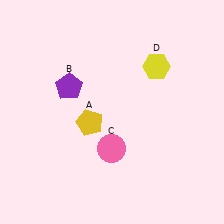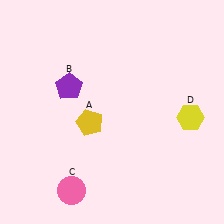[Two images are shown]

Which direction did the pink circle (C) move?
The pink circle (C) moved down.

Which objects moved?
The objects that moved are: the pink circle (C), the yellow hexagon (D).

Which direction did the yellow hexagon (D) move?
The yellow hexagon (D) moved down.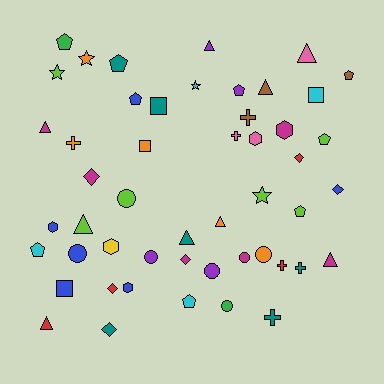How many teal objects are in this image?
There are 6 teal objects.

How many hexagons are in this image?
There are 5 hexagons.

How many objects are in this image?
There are 50 objects.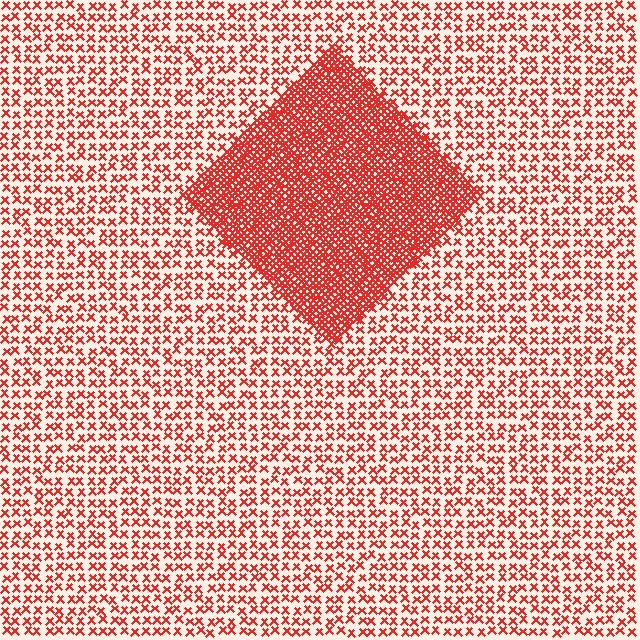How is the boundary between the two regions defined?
The boundary is defined by a change in element density (approximately 3.0x ratio). All elements are the same color, size, and shape.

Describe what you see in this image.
The image contains small red elements arranged at two different densities. A diamond-shaped region is visible where the elements are more densely packed than the surrounding area.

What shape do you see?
I see a diamond.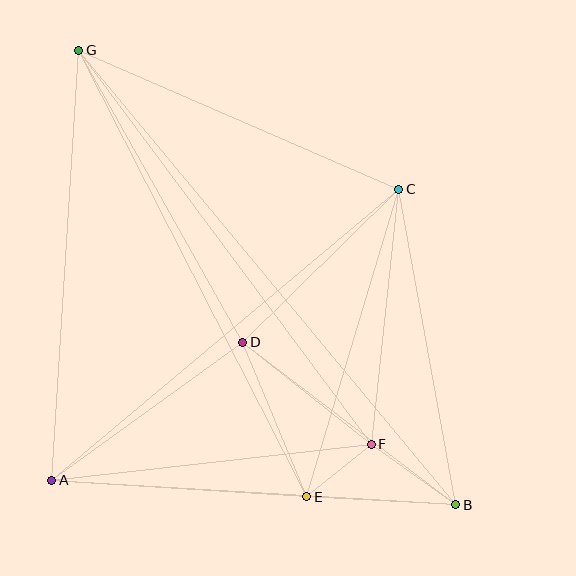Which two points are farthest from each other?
Points B and G are farthest from each other.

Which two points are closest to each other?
Points E and F are closest to each other.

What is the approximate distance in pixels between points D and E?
The distance between D and E is approximately 167 pixels.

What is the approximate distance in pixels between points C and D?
The distance between C and D is approximately 218 pixels.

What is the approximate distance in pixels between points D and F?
The distance between D and F is approximately 164 pixels.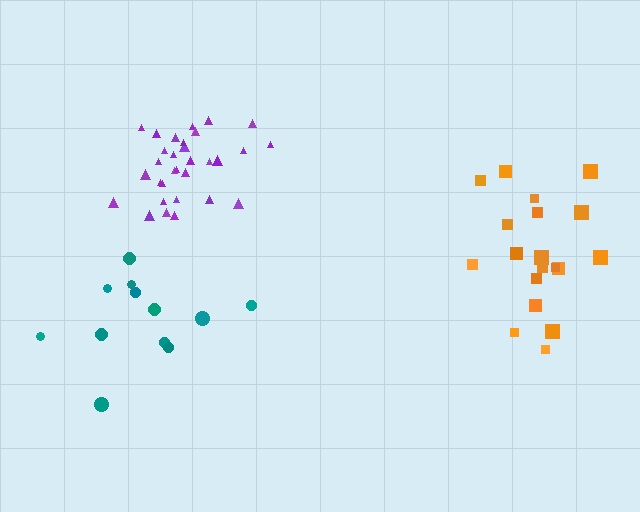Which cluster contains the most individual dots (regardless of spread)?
Purple (31).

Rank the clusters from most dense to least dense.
purple, orange, teal.